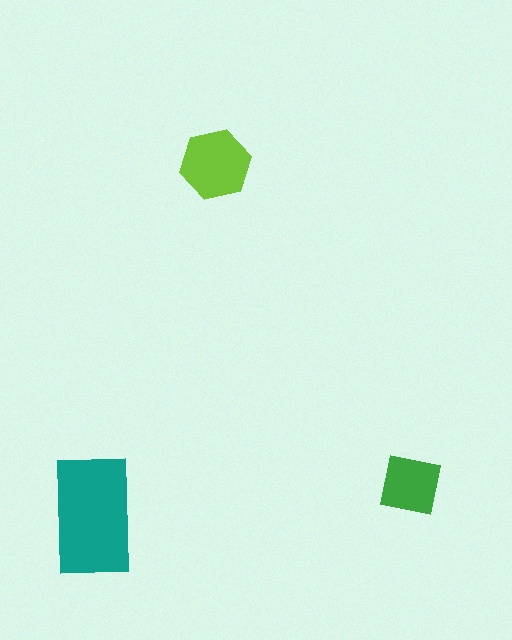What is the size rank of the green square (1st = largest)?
3rd.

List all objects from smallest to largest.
The green square, the lime hexagon, the teal rectangle.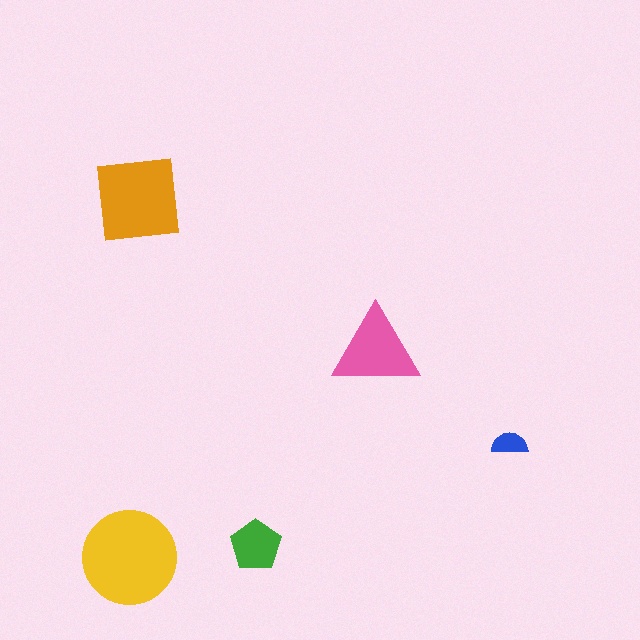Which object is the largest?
The yellow circle.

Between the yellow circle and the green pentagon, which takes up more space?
The yellow circle.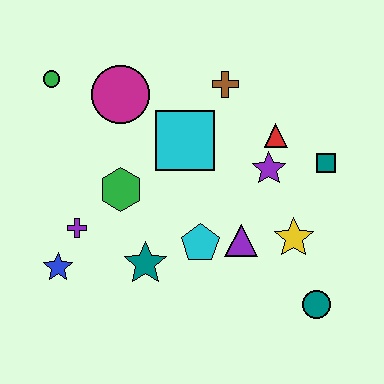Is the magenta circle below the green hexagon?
No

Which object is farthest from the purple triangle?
The green circle is farthest from the purple triangle.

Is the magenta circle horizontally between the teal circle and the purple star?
No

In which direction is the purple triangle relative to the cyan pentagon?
The purple triangle is to the right of the cyan pentagon.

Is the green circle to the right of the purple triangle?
No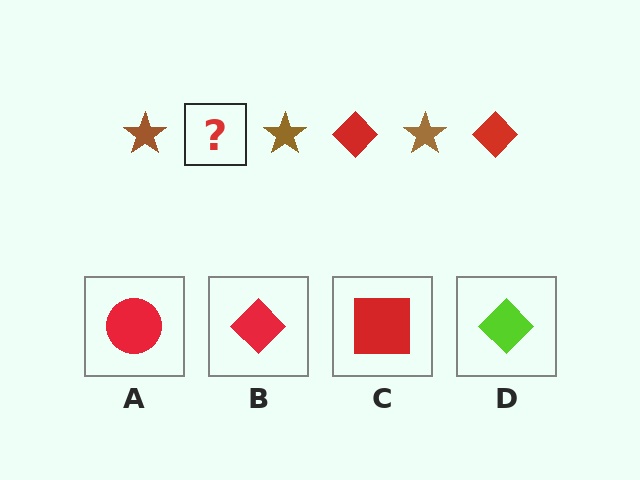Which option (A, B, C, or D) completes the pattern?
B.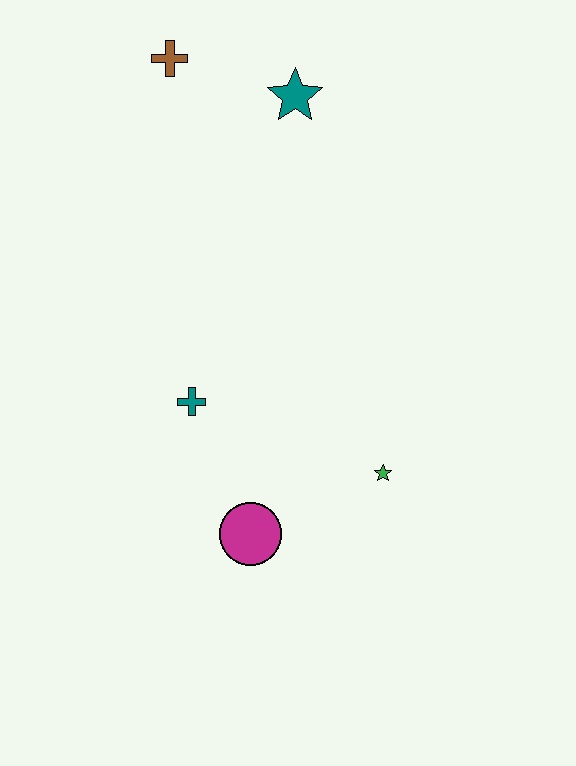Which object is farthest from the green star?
The brown cross is farthest from the green star.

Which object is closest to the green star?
The magenta circle is closest to the green star.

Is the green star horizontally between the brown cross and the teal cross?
No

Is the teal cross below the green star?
No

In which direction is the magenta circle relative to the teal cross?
The magenta circle is below the teal cross.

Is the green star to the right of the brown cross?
Yes